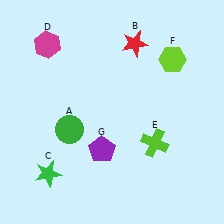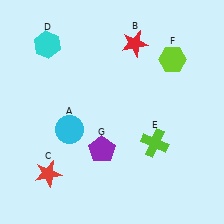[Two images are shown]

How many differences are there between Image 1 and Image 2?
There are 3 differences between the two images.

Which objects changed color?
A changed from green to cyan. C changed from green to red. D changed from magenta to cyan.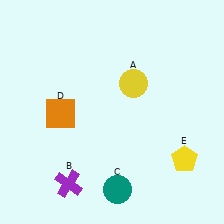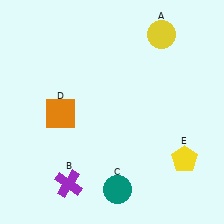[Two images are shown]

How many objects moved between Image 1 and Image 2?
1 object moved between the two images.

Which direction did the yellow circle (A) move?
The yellow circle (A) moved up.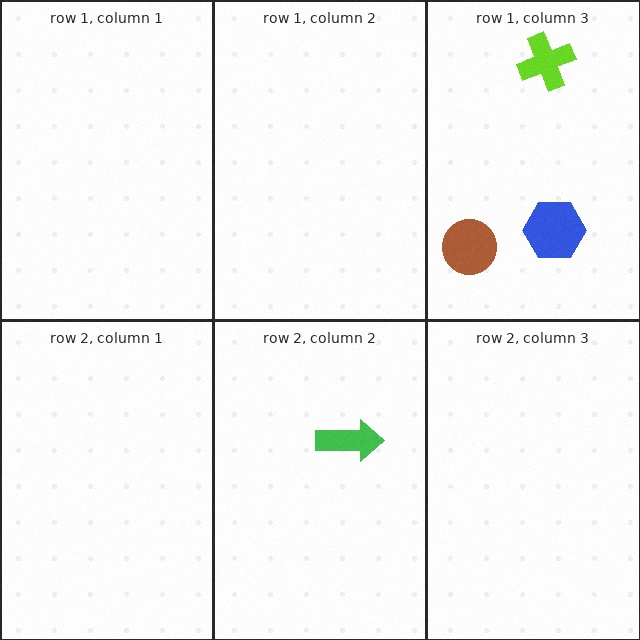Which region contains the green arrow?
The row 2, column 2 region.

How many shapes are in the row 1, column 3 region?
3.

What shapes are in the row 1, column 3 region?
The brown circle, the blue hexagon, the lime cross.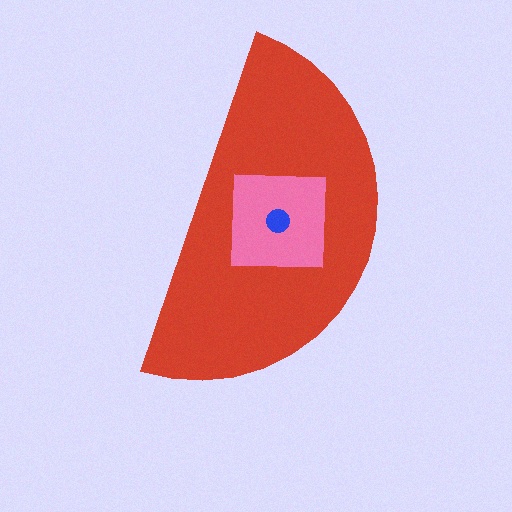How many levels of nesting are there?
3.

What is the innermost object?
The blue circle.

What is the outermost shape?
The red semicircle.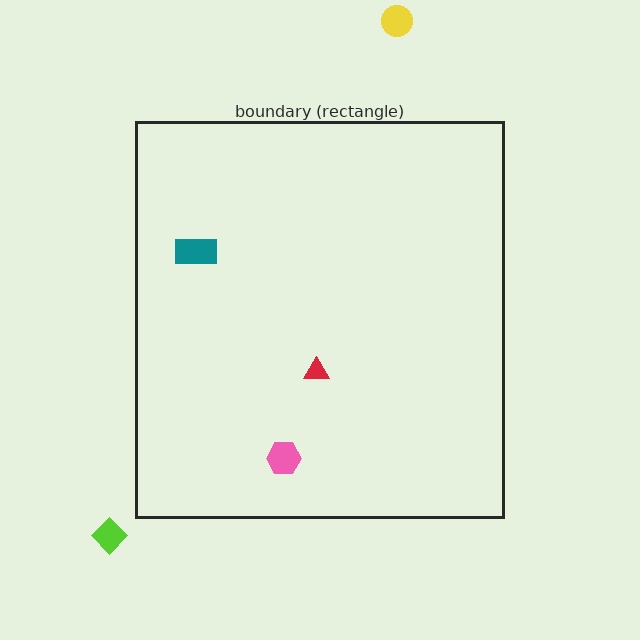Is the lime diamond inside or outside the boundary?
Outside.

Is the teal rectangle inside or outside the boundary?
Inside.